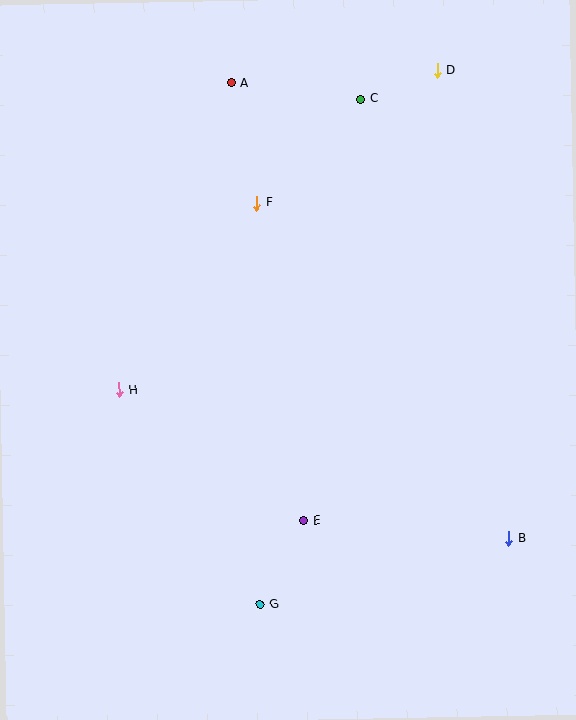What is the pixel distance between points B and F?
The distance between B and F is 419 pixels.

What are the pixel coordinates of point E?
Point E is at (304, 520).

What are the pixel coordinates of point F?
Point F is at (257, 203).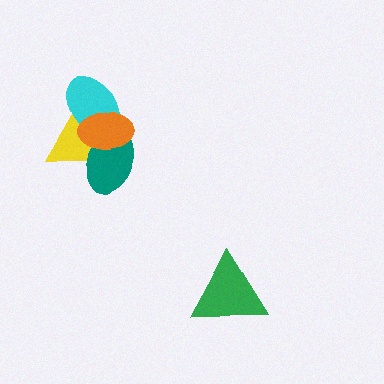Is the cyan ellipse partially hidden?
Yes, it is partially covered by another shape.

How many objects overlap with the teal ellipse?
3 objects overlap with the teal ellipse.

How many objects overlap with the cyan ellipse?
3 objects overlap with the cyan ellipse.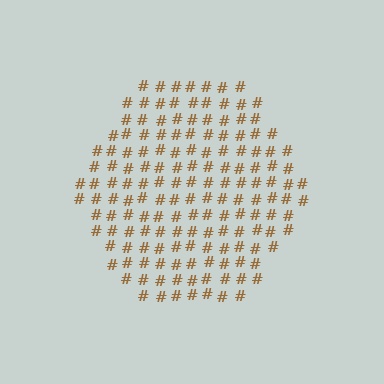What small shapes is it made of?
It is made of small hash symbols.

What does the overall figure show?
The overall figure shows a hexagon.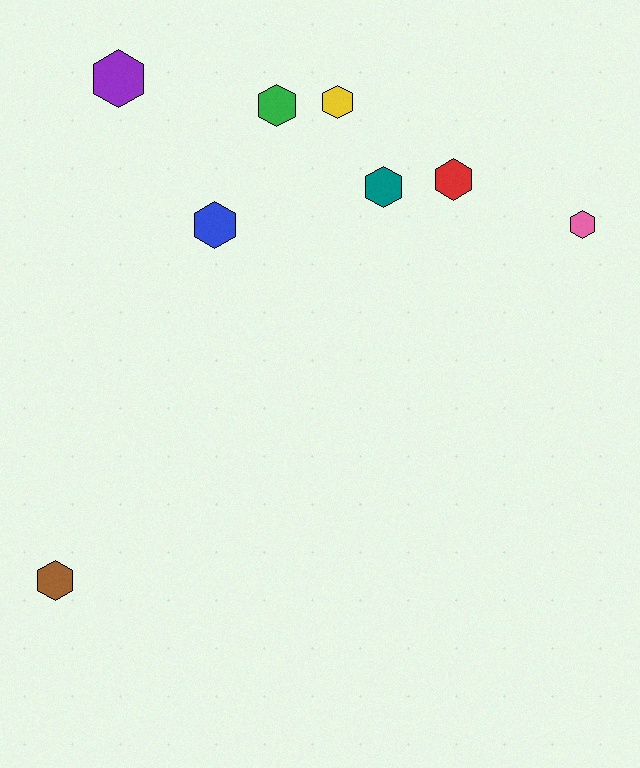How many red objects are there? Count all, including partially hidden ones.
There is 1 red object.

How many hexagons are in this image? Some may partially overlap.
There are 8 hexagons.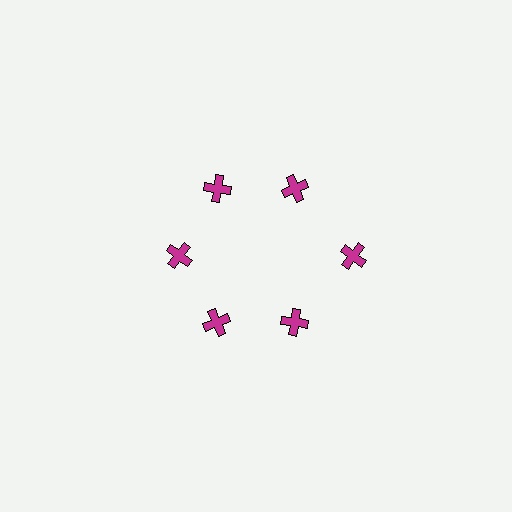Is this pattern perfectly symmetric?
No. The 6 magenta crosses are arranged in a ring, but one element near the 3 o'clock position is pushed outward from the center, breaking the 6-fold rotational symmetry.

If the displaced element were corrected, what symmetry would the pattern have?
It would have 6-fold rotational symmetry — the pattern would map onto itself every 60 degrees.